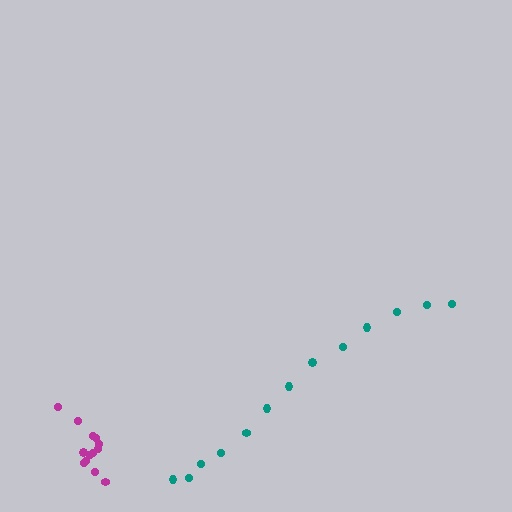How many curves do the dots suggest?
There are 2 distinct paths.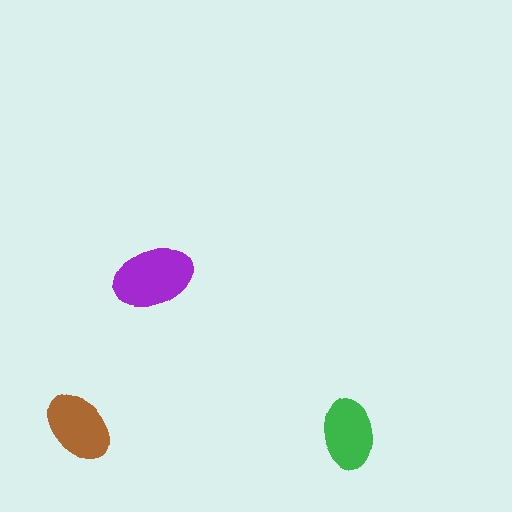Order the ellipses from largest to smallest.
the purple one, the brown one, the green one.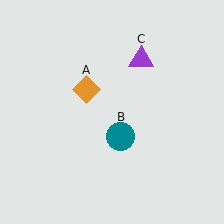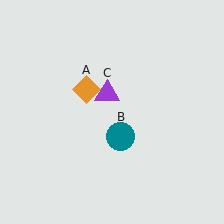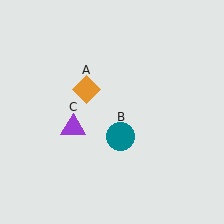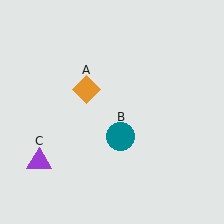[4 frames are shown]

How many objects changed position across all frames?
1 object changed position: purple triangle (object C).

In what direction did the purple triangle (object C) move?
The purple triangle (object C) moved down and to the left.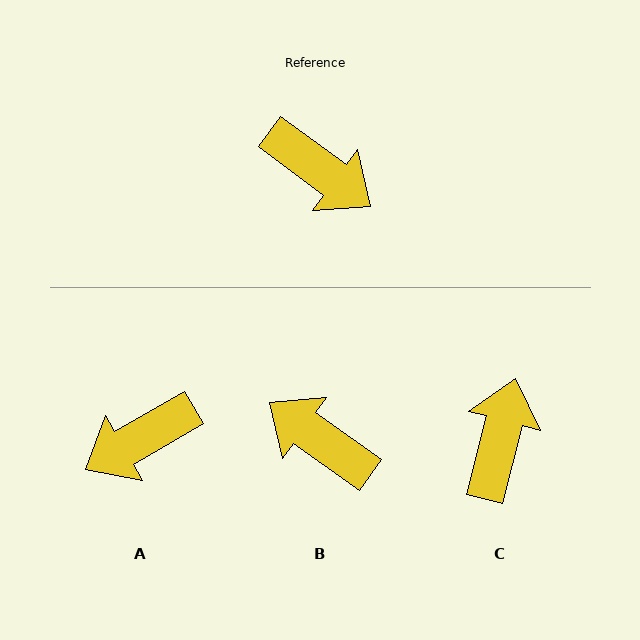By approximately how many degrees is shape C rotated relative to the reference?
Approximately 112 degrees counter-clockwise.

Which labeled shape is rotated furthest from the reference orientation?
B, about 179 degrees away.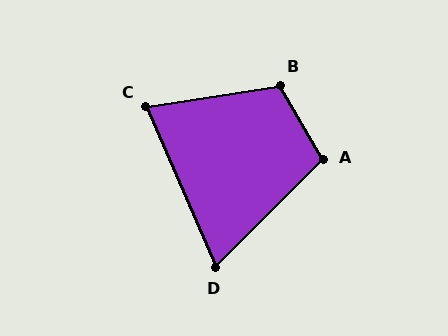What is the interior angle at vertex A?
Approximately 105 degrees (obtuse).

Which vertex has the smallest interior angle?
D, at approximately 69 degrees.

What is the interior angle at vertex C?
Approximately 75 degrees (acute).